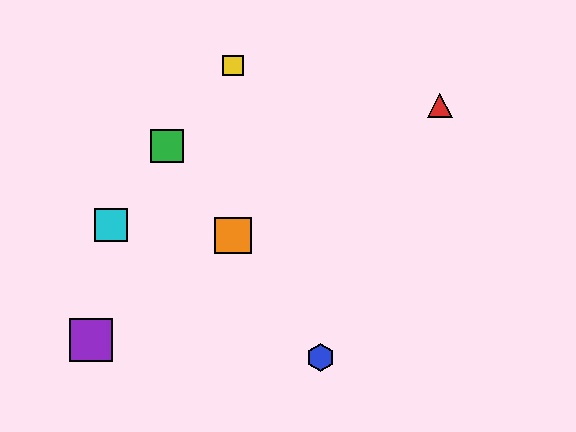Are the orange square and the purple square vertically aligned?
No, the orange square is at x≈233 and the purple square is at x≈91.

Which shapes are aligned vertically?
The yellow square, the orange square are aligned vertically.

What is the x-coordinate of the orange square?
The orange square is at x≈233.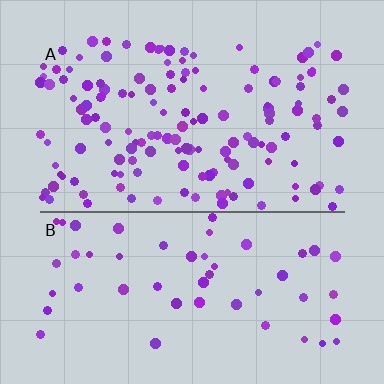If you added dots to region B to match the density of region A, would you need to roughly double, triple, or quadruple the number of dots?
Approximately triple.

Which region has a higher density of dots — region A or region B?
A (the top).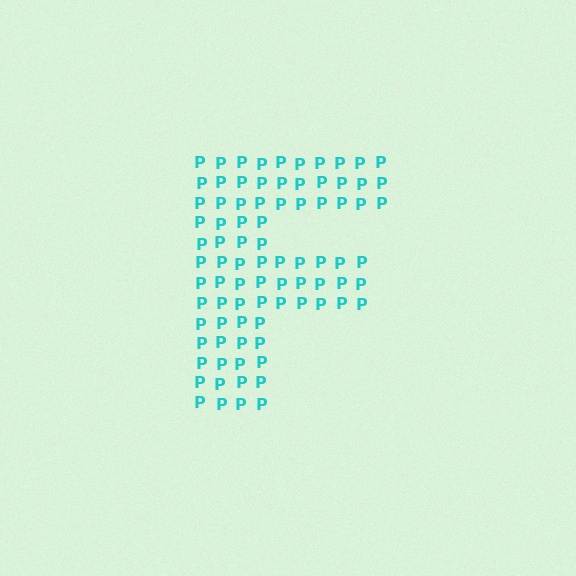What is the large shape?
The large shape is the letter F.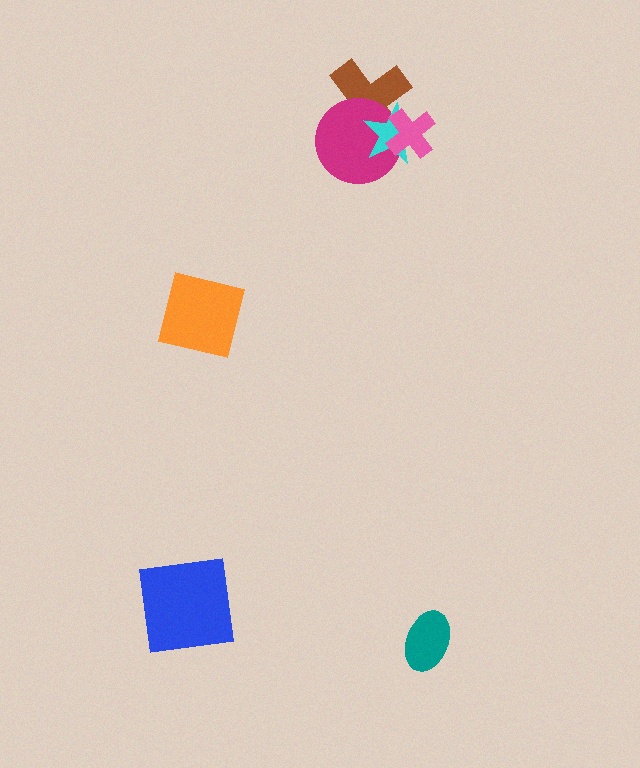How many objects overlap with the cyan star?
3 objects overlap with the cyan star.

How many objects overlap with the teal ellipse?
0 objects overlap with the teal ellipse.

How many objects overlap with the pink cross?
3 objects overlap with the pink cross.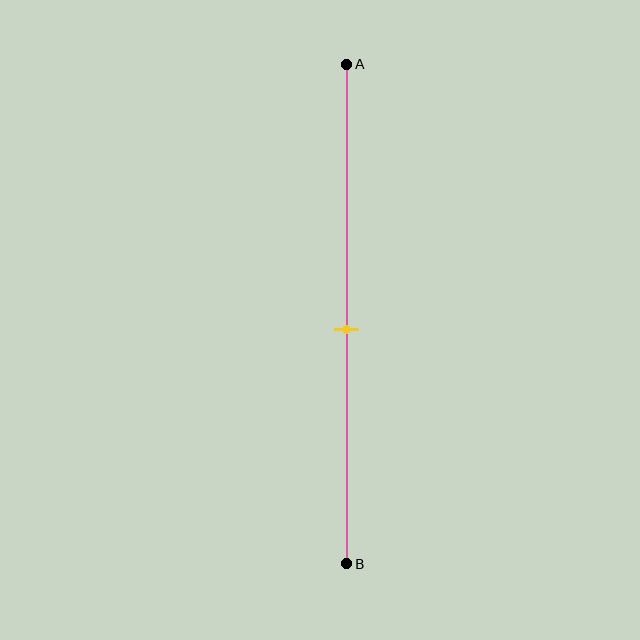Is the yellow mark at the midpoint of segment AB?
No, the mark is at about 55% from A, not at the 50% midpoint.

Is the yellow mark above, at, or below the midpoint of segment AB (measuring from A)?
The yellow mark is below the midpoint of segment AB.